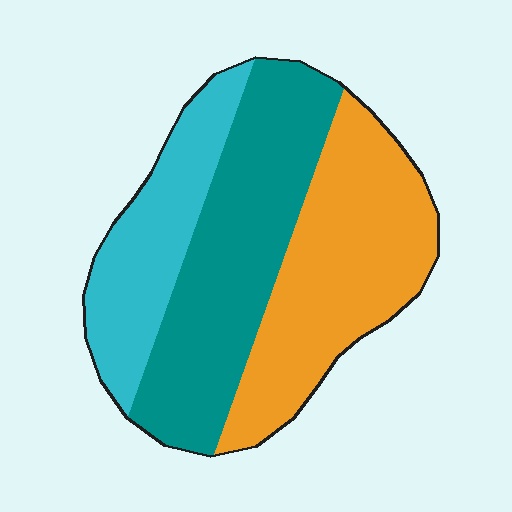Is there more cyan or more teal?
Teal.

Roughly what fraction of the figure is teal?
Teal covers 39% of the figure.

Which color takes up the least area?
Cyan, at roughly 25%.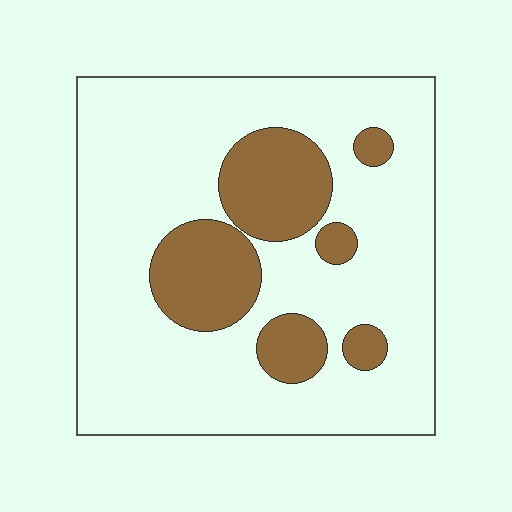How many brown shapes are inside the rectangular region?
6.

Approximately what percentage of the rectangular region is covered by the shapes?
Approximately 20%.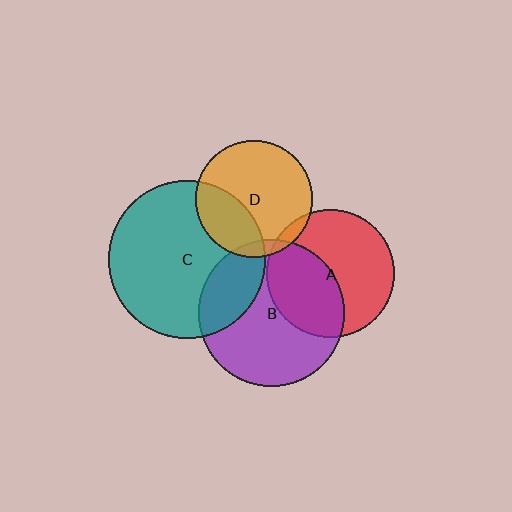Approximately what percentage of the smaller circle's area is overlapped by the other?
Approximately 25%.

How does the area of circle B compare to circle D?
Approximately 1.6 times.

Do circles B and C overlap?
Yes.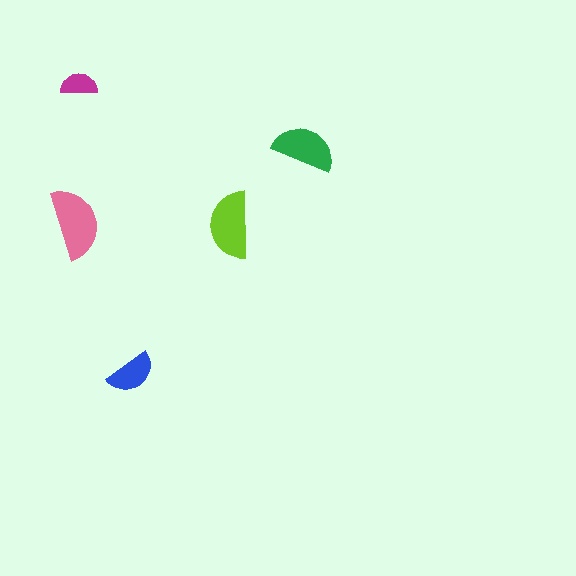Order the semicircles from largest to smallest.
the pink one, the lime one, the green one, the blue one, the magenta one.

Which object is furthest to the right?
The green semicircle is rightmost.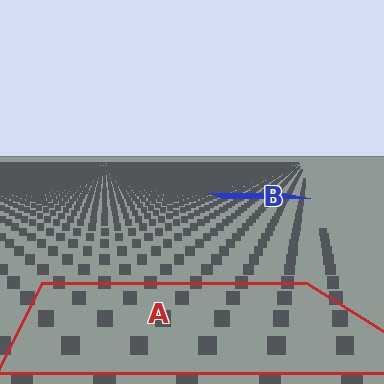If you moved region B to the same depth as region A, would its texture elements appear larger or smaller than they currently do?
They would appear larger. At a closer depth, the same texture elements are projected at a bigger on-screen size.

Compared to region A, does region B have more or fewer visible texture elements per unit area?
Region B has more texture elements per unit area — they are packed more densely because it is farther away.